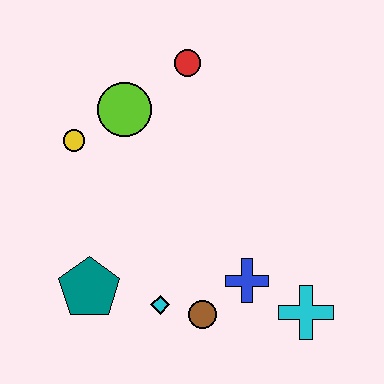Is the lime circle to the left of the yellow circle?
No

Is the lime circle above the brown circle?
Yes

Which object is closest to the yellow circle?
The lime circle is closest to the yellow circle.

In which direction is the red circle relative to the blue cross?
The red circle is above the blue cross.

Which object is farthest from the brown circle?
The red circle is farthest from the brown circle.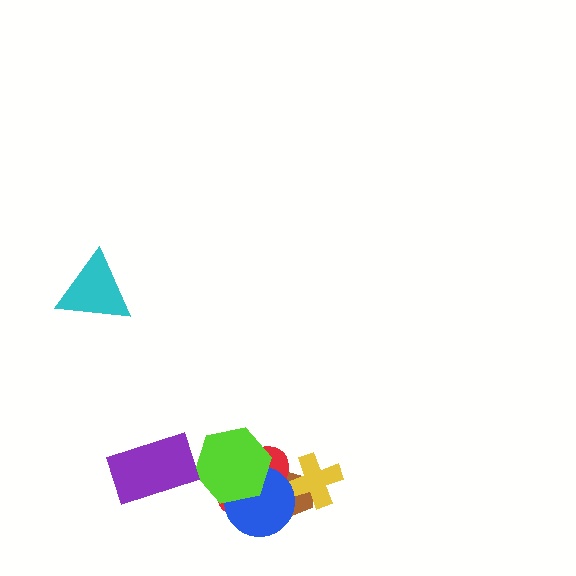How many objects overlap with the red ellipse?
4 objects overlap with the red ellipse.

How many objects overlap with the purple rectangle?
0 objects overlap with the purple rectangle.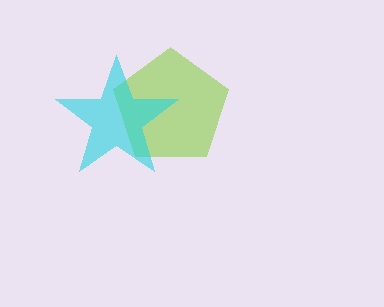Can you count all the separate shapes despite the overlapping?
Yes, there are 2 separate shapes.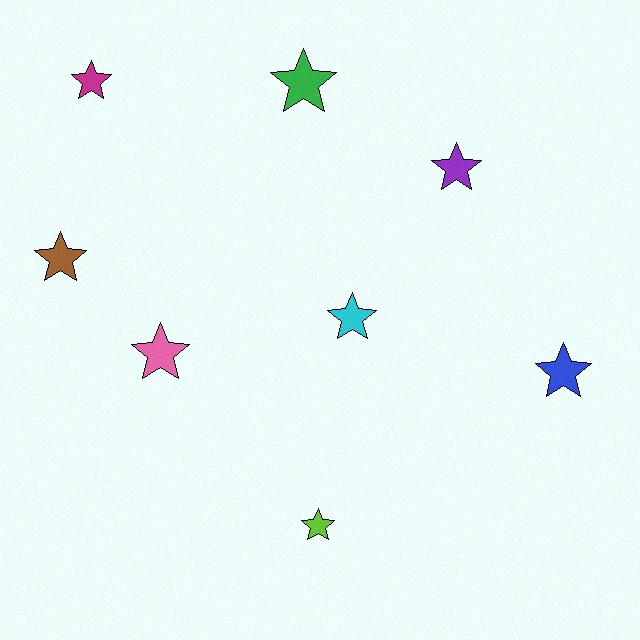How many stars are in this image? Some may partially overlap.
There are 8 stars.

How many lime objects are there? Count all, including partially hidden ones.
There is 1 lime object.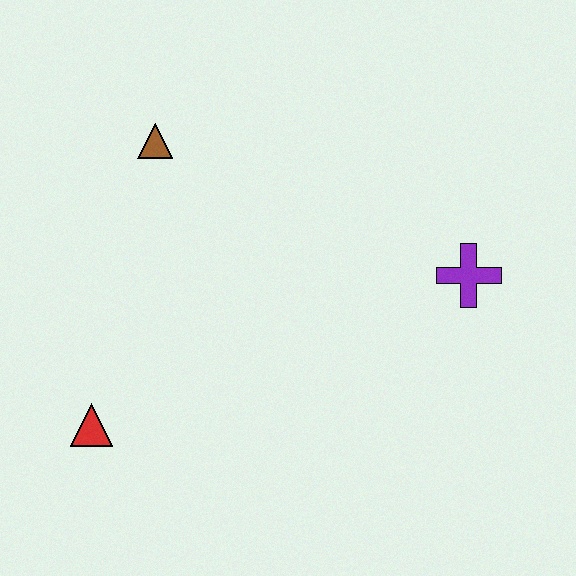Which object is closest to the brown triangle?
The red triangle is closest to the brown triangle.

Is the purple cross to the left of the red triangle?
No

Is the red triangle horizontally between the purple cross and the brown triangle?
No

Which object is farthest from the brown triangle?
The purple cross is farthest from the brown triangle.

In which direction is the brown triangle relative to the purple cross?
The brown triangle is to the left of the purple cross.